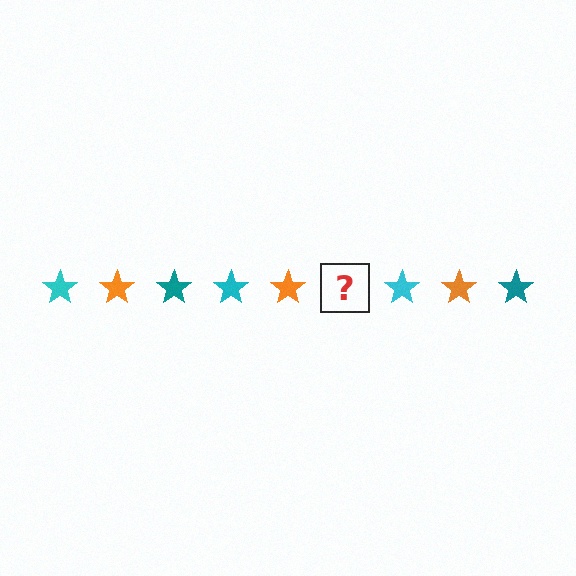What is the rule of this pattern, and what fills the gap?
The rule is that the pattern cycles through cyan, orange, teal stars. The gap should be filled with a teal star.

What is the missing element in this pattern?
The missing element is a teal star.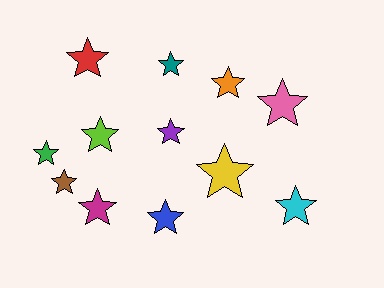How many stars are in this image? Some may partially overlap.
There are 12 stars.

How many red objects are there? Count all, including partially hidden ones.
There is 1 red object.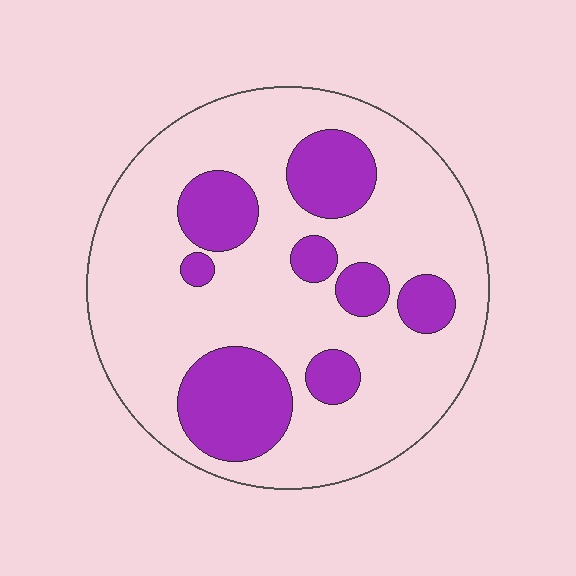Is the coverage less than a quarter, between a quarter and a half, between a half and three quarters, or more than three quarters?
Between a quarter and a half.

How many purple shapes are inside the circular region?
8.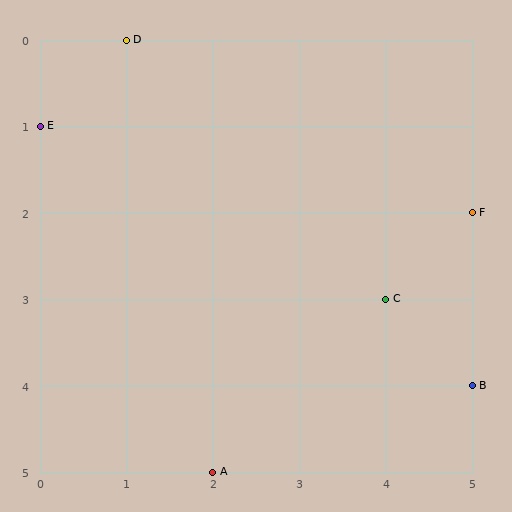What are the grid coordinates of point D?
Point D is at grid coordinates (1, 0).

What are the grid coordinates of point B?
Point B is at grid coordinates (5, 4).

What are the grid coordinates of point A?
Point A is at grid coordinates (2, 5).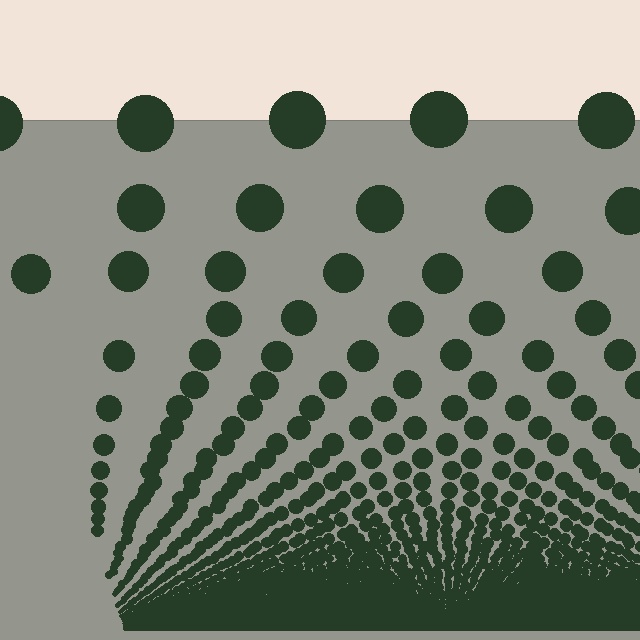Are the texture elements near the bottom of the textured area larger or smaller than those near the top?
Smaller. The gradient is inverted — elements near the bottom are smaller and denser.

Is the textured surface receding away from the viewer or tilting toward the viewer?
The surface appears to tilt toward the viewer. Texture elements get larger and sparser toward the top.